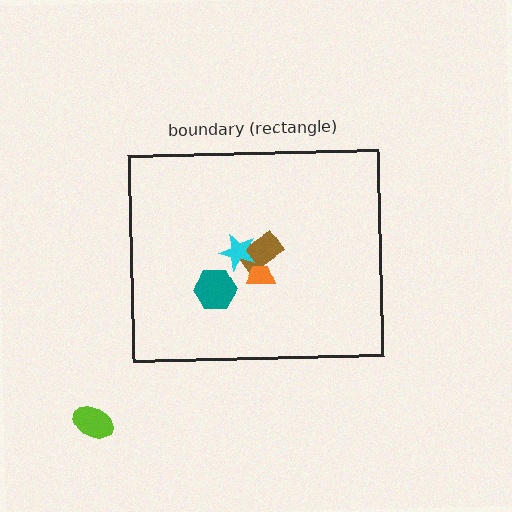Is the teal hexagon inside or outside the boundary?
Inside.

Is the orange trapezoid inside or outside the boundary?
Inside.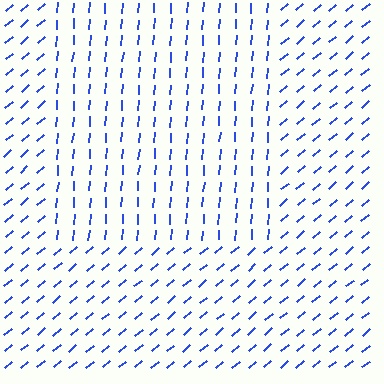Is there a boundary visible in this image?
Yes, there is a texture boundary formed by a change in line orientation.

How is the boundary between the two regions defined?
The boundary is defined purely by a change in line orientation (approximately 45 degrees difference). All lines are the same color and thickness.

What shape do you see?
I see a rectangle.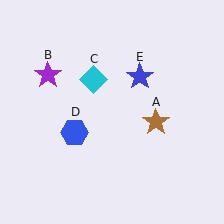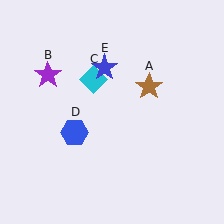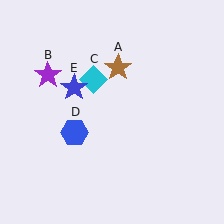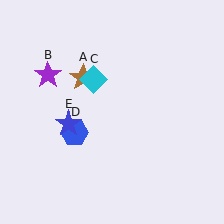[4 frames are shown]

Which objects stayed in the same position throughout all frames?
Purple star (object B) and cyan diamond (object C) and blue hexagon (object D) remained stationary.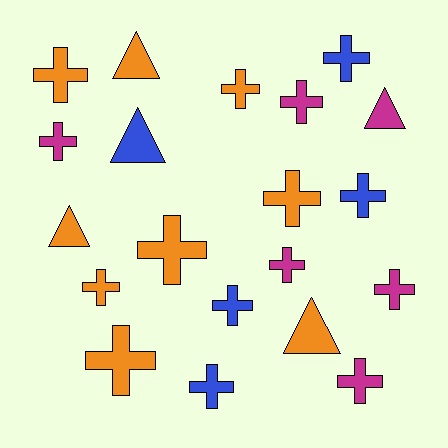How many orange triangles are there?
There are 3 orange triangles.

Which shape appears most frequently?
Cross, with 15 objects.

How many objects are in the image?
There are 20 objects.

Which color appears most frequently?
Orange, with 9 objects.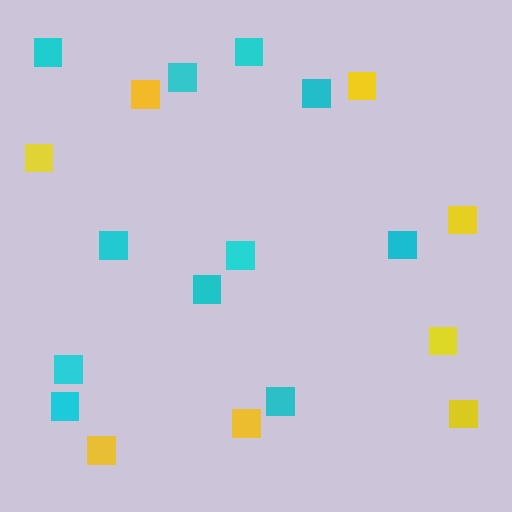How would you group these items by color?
There are 2 groups: one group of yellow squares (8) and one group of cyan squares (11).